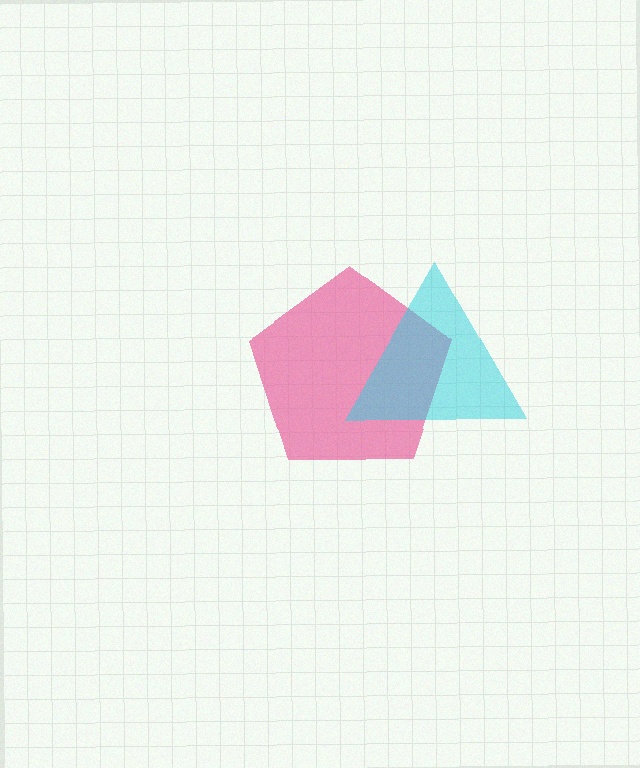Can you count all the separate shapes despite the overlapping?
Yes, there are 2 separate shapes.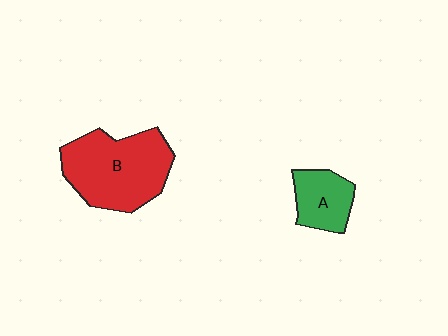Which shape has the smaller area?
Shape A (green).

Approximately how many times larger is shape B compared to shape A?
Approximately 2.2 times.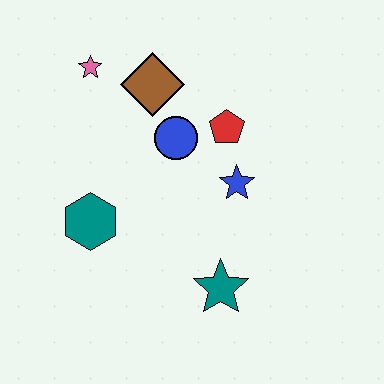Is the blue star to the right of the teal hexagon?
Yes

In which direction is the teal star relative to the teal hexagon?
The teal star is to the right of the teal hexagon.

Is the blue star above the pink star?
No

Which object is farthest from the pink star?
The teal star is farthest from the pink star.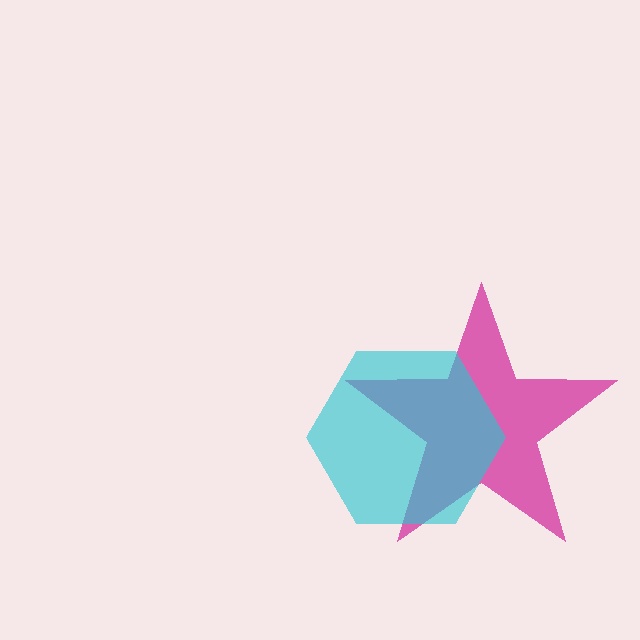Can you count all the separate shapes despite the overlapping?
Yes, there are 2 separate shapes.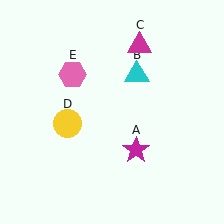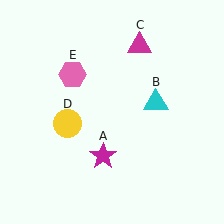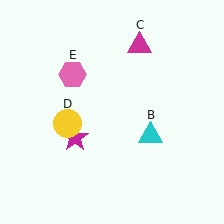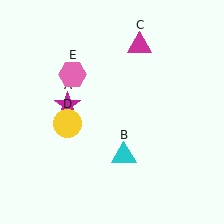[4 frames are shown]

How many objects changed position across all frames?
2 objects changed position: magenta star (object A), cyan triangle (object B).